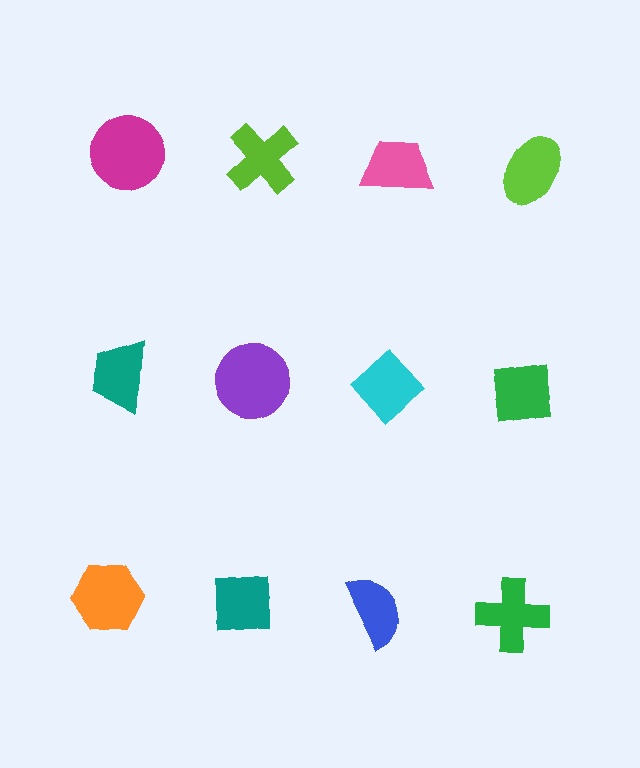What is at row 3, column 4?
A green cross.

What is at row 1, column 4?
A lime ellipse.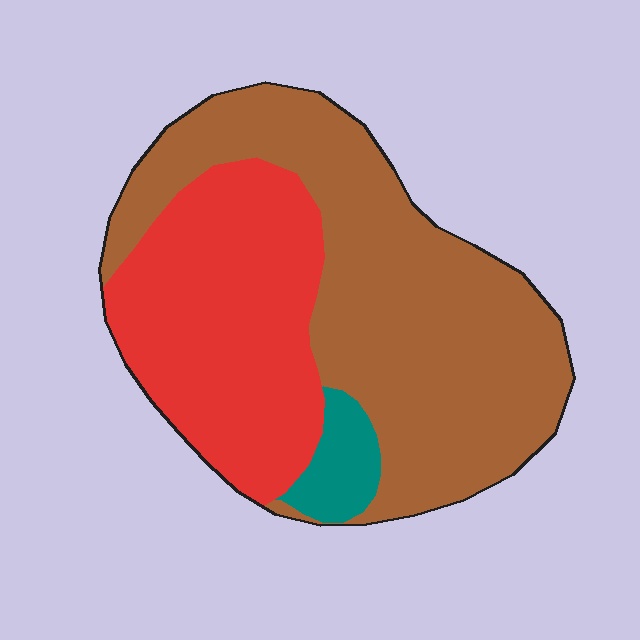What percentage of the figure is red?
Red takes up between a third and a half of the figure.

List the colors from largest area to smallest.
From largest to smallest: brown, red, teal.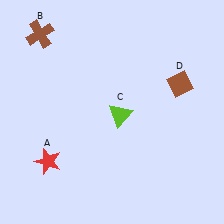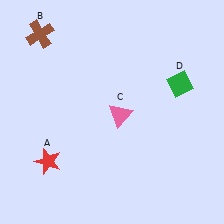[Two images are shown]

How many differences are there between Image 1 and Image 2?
There are 2 differences between the two images.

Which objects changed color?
C changed from lime to pink. D changed from brown to green.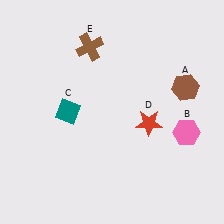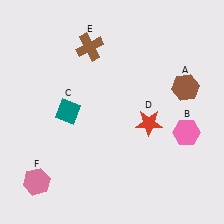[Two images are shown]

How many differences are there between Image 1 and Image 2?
There is 1 difference between the two images.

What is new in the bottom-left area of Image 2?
A pink hexagon (F) was added in the bottom-left area of Image 2.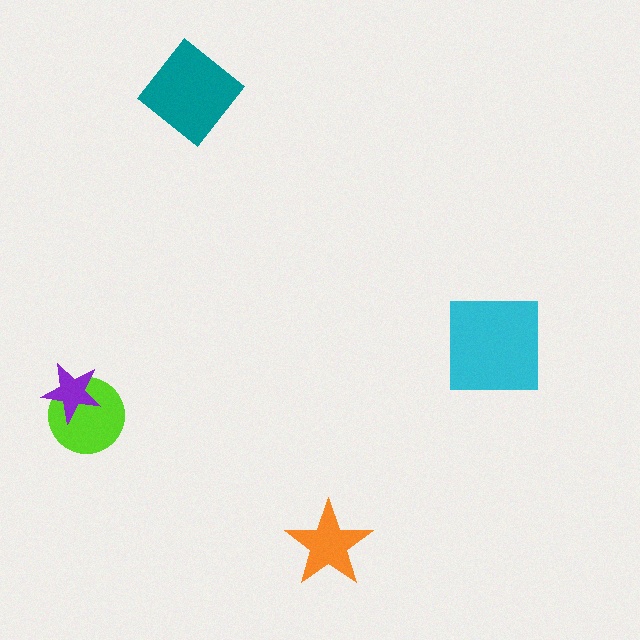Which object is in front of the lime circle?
The purple star is in front of the lime circle.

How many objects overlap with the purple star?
1 object overlaps with the purple star.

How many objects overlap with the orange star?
0 objects overlap with the orange star.